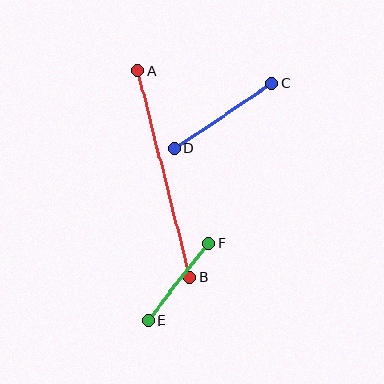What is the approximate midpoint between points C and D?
The midpoint is at approximately (223, 116) pixels.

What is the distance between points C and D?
The distance is approximately 118 pixels.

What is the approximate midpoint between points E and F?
The midpoint is at approximately (179, 282) pixels.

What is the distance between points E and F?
The distance is approximately 98 pixels.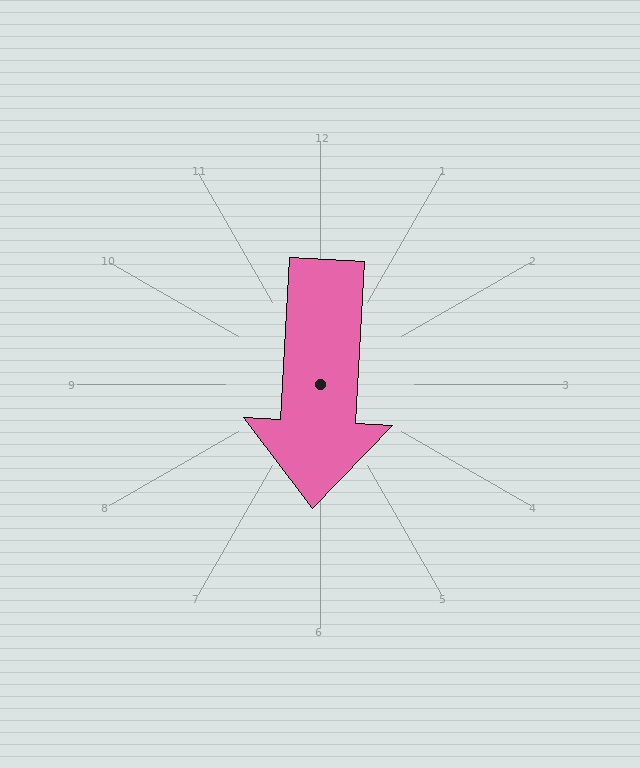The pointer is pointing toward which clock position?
Roughly 6 o'clock.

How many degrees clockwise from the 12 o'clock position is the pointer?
Approximately 183 degrees.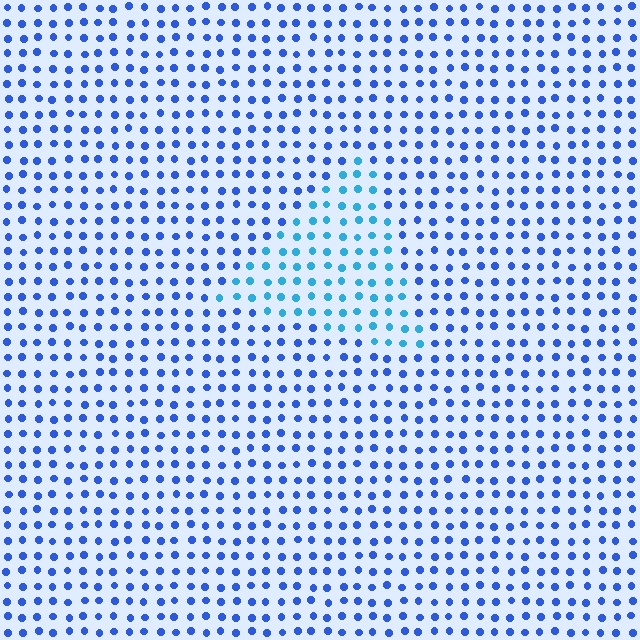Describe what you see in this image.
The image is filled with small blue elements in a uniform arrangement. A triangle-shaped region is visible where the elements are tinted to a slightly different hue, forming a subtle color boundary.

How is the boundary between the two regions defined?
The boundary is defined purely by a slight shift in hue (about 30 degrees). Spacing, size, and orientation are identical on both sides.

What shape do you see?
I see a triangle.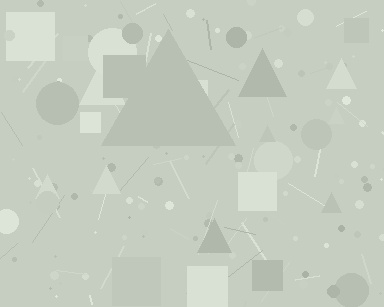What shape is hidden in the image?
A triangle is hidden in the image.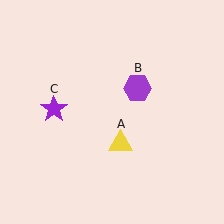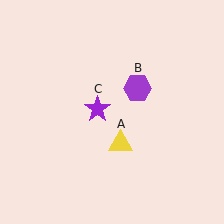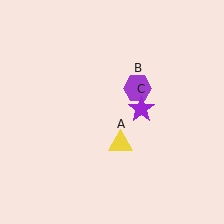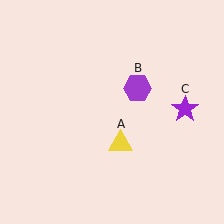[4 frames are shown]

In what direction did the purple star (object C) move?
The purple star (object C) moved right.